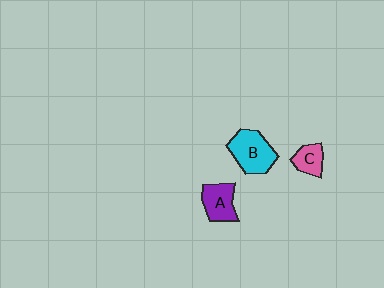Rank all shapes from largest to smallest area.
From largest to smallest: B (cyan), A (purple), C (pink).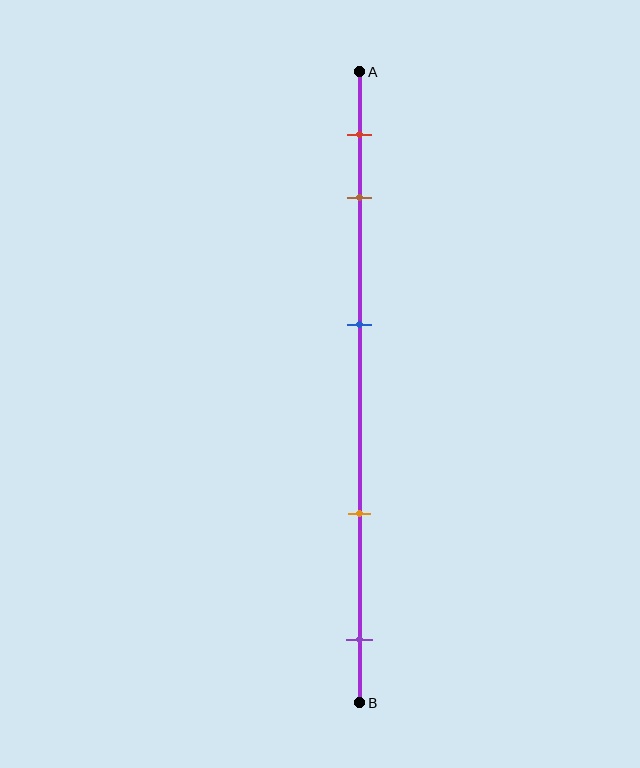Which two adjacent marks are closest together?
The red and brown marks are the closest adjacent pair.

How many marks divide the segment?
There are 5 marks dividing the segment.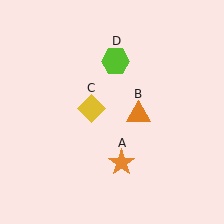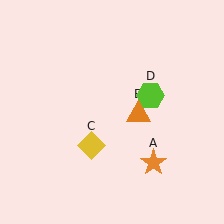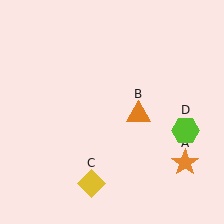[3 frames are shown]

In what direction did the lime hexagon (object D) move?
The lime hexagon (object D) moved down and to the right.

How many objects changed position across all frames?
3 objects changed position: orange star (object A), yellow diamond (object C), lime hexagon (object D).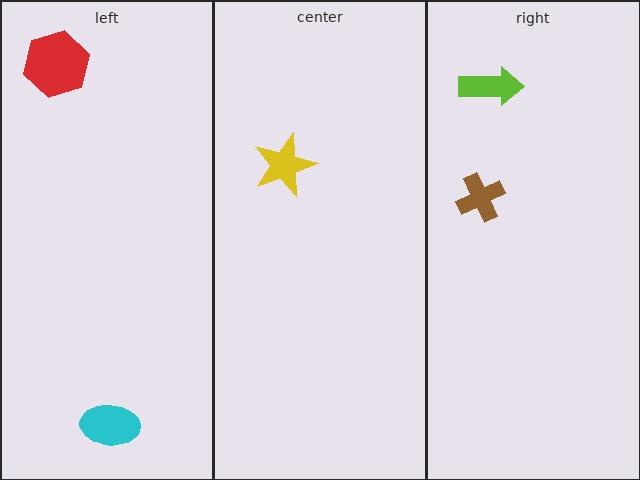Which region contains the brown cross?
The right region.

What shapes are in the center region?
The yellow star.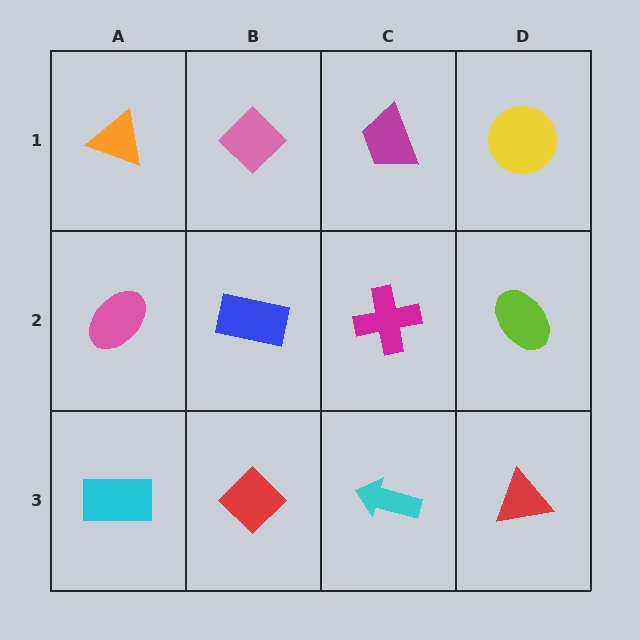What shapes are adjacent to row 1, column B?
A blue rectangle (row 2, column B), an orange triangle (row 1, column A), a magenta trapezoid (row 1, column C).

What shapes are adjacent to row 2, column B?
A pink diamond (row 1, column B), a red diamond (row 3, column B), a pink ellipse (row 2, column A), a magenta cross (row 2, column C).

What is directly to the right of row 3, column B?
A cyan arrow.